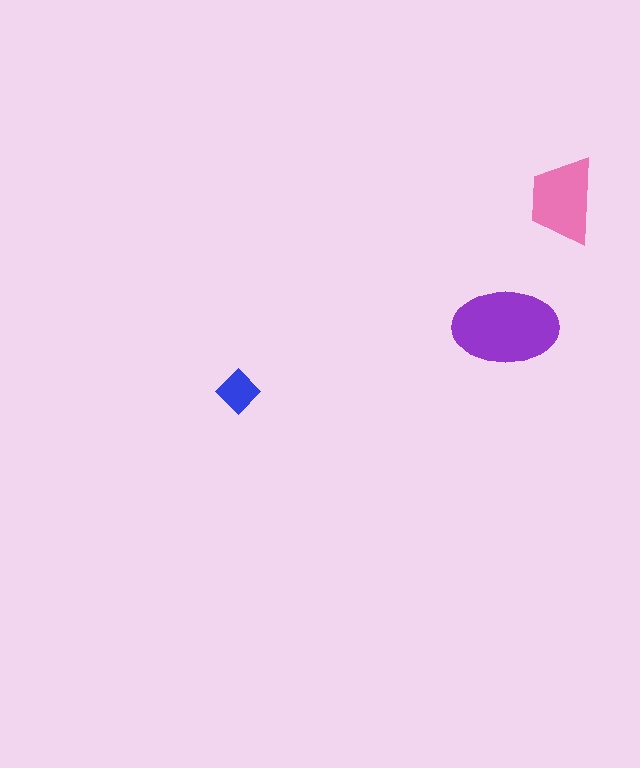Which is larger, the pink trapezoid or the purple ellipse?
The purple ellipse.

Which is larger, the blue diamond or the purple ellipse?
The purple ellipse.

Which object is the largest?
The purple ellipse.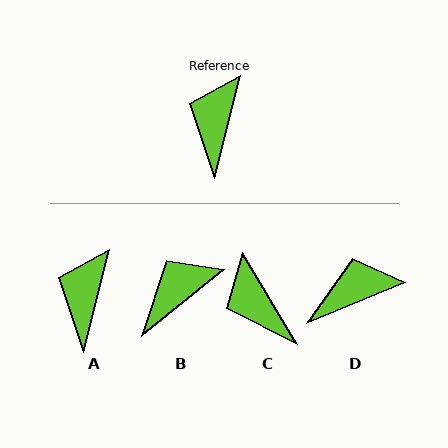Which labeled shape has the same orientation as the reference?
A.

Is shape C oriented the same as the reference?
No, it is off by about 44 degrees.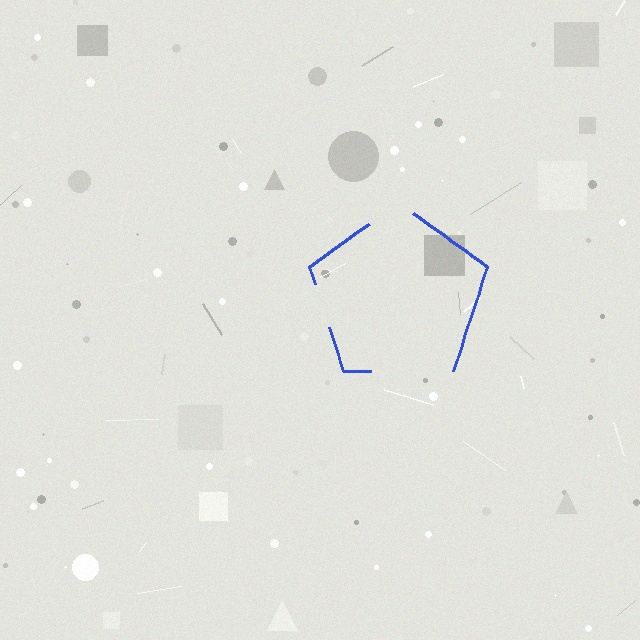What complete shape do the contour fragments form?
The contour fragments form a pentagon.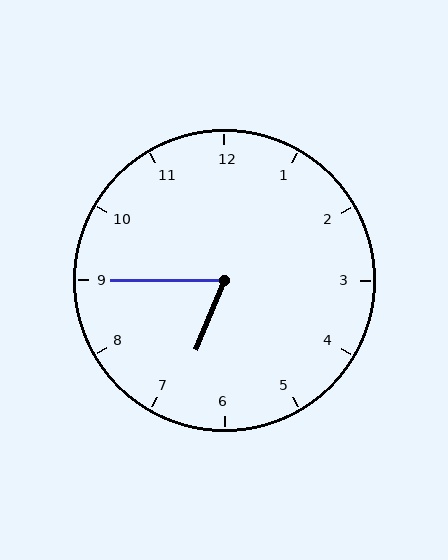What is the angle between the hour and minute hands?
Approximately 68 degrees.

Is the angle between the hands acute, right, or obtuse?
It is acute.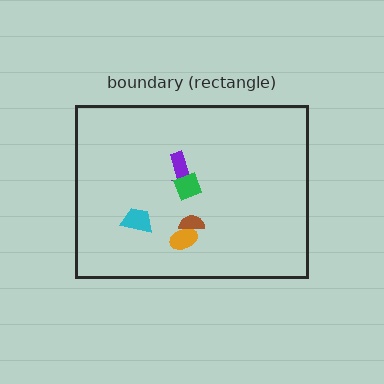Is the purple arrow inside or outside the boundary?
Inside.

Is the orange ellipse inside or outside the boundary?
Inside.